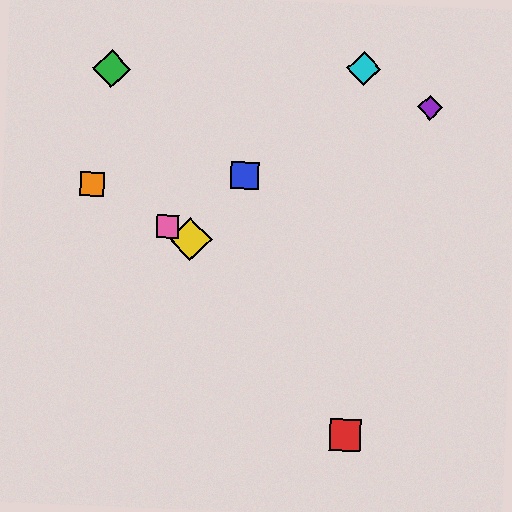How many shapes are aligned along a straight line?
3 shapes (the yellow diamond, the orange square, the pink square) are aligned along a straight line.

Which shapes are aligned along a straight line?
The yellow diamond, the orange square, the pink square are aligned along a straight line.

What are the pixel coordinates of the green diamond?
The green diamond is at (112, 69).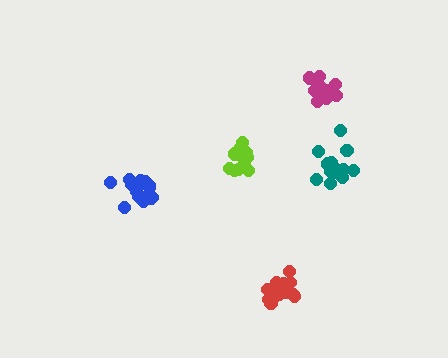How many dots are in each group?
Group 1: 15 dots, Group 2: 14 dots, Group 3: 13 dots, Group 4: 13 dots, Group 5: 16 dots (71 total).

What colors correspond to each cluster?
The clusters are colored: red, magenta, teal, lime, blue.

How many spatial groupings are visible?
There are 5 spatial groupings.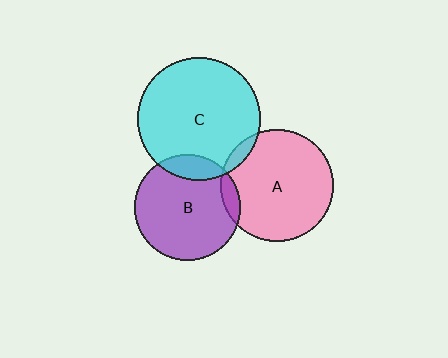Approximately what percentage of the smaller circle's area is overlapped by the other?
Approximately 10%.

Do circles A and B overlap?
Yes.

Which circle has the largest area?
Circle C (cyan).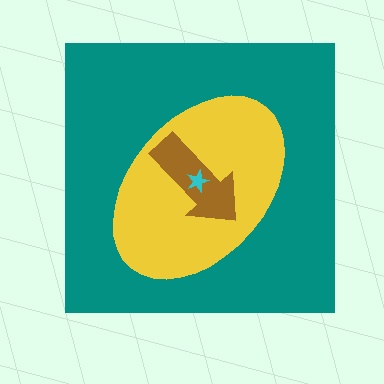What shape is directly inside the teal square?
The yellow ellipse.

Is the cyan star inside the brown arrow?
Yes.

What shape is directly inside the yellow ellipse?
The brown arrow.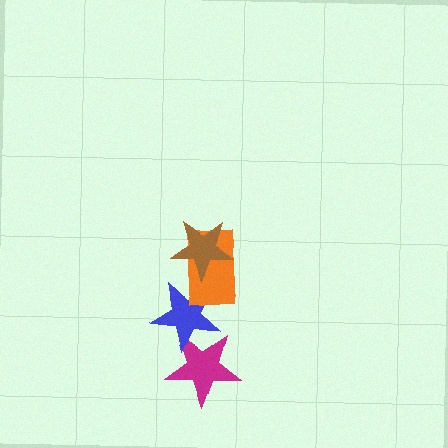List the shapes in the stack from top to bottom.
From top to bottom: the brown star, the orange rectangle, the blue star, the magenta star.